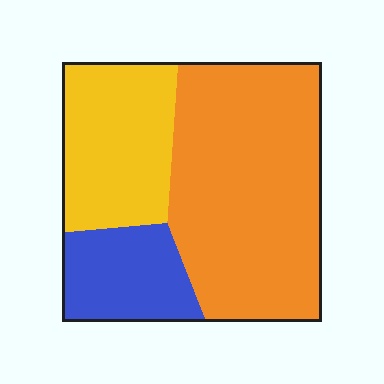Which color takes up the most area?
Orange, at roughly 55%.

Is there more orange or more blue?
Orange.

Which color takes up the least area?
Blue, at roughly 20%.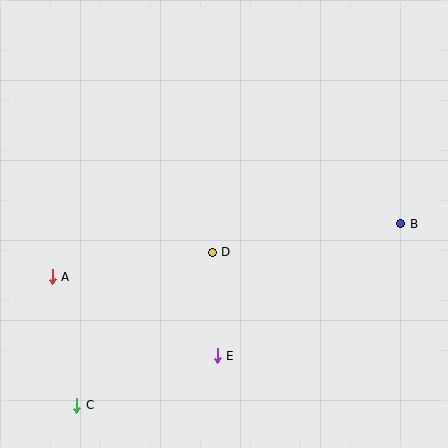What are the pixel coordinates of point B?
Point B is at (401, 224).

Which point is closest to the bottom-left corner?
Point C is closest to the bottom-left corner.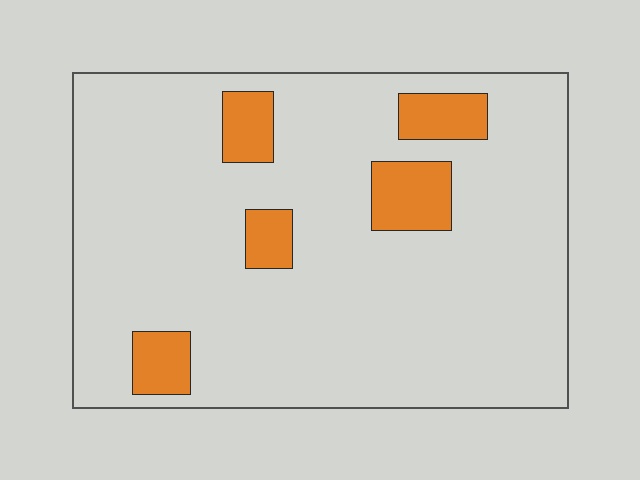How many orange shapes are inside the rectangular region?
5.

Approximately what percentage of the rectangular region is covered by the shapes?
Approximately 10%.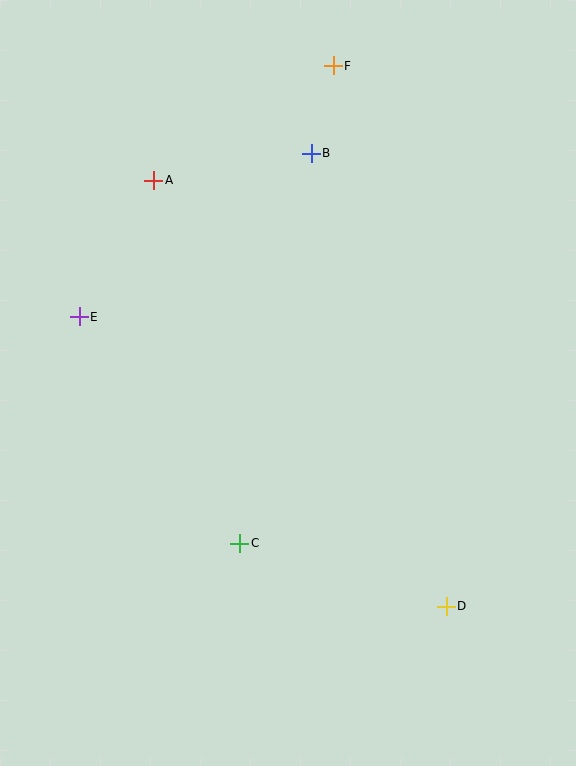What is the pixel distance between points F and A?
The distance between F and A is 213 pixels.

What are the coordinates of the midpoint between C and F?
The midpoint between C and F is at (287, 304).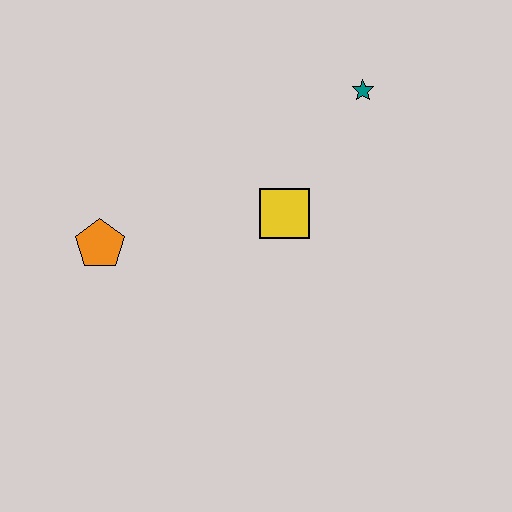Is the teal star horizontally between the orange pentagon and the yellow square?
No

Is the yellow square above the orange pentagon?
Yes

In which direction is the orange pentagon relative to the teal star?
The orange pentagon is to the left of the teal star.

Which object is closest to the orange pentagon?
The yellow square is closest to the orange pentagon.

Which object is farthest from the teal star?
The orange pentagon is farthest from the teal star.